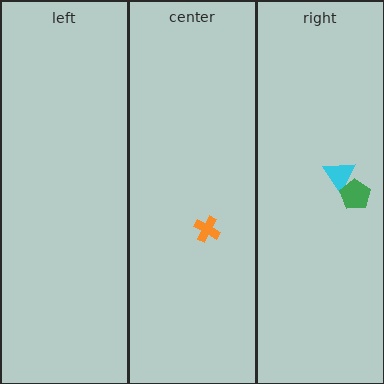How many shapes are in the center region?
1.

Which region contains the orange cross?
The center region.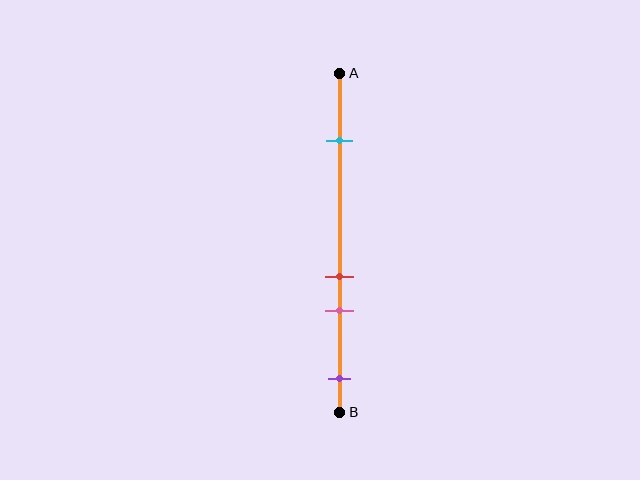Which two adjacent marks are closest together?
The red and pink marks are the closest adjacent pair.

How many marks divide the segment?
There are 4 marks dividing the segment.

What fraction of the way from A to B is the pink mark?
The pink mark is approximately 70% (0.7) of the way from A to B.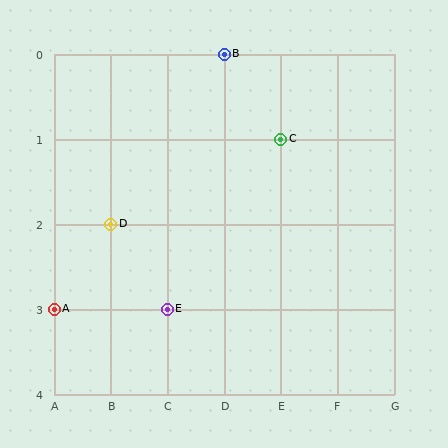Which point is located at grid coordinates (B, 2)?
Point D is at (B, 2).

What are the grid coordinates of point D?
Point D is at grid coordinates (B, 2).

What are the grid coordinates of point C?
Point C is at grid coordinates (E, 1).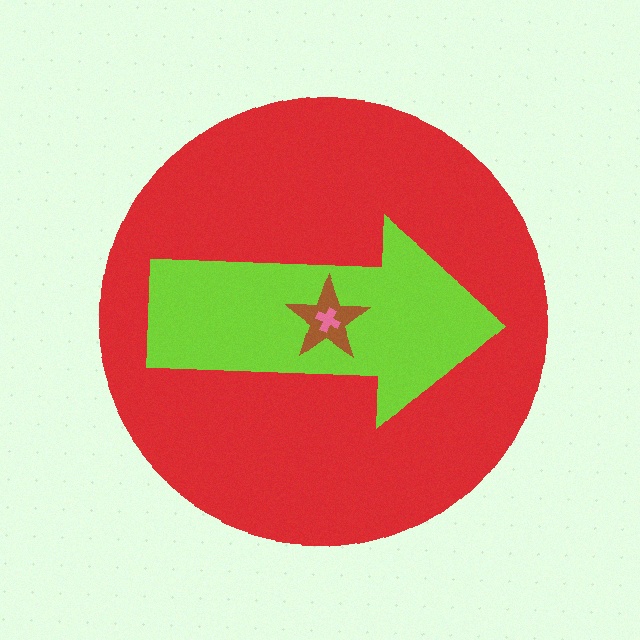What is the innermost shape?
The pink cross.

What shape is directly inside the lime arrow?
The brown star.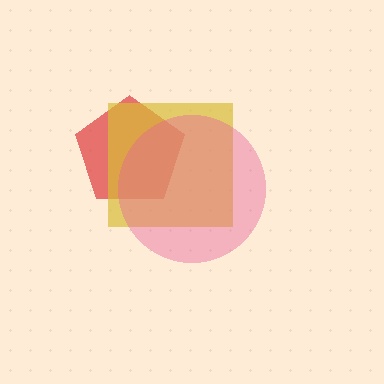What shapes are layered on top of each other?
The layered shapes are: a red pentagon, a yellow square, a pink circle.